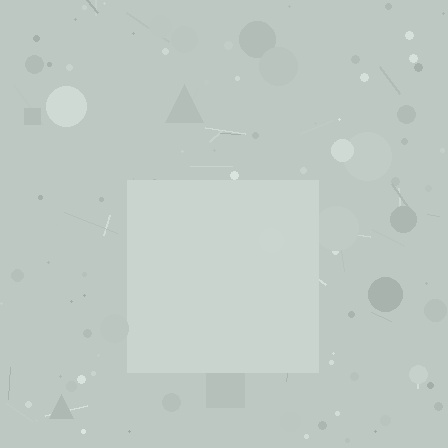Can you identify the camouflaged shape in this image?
The camouflaged shape is a square.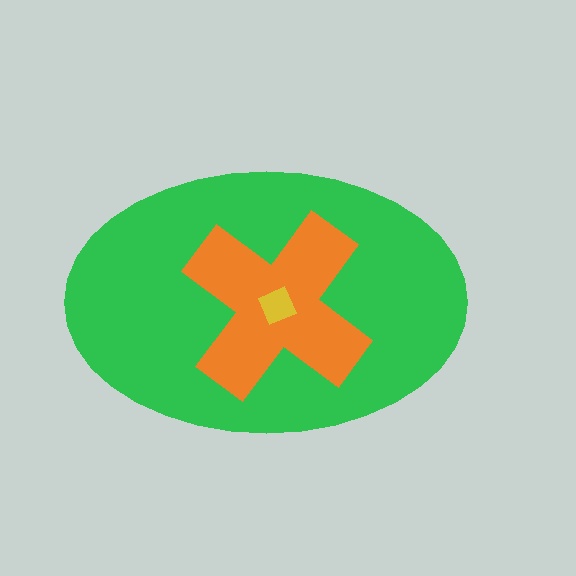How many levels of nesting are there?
3.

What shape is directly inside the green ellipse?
The orange cross.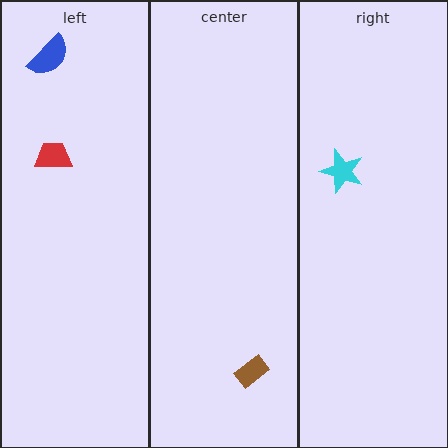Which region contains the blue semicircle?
The left region.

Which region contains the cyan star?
The right region.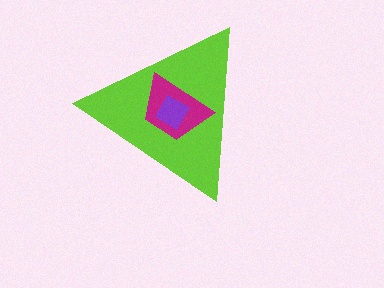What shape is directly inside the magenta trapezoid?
The purple diamond.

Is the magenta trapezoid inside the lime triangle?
Yes.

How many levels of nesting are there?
3.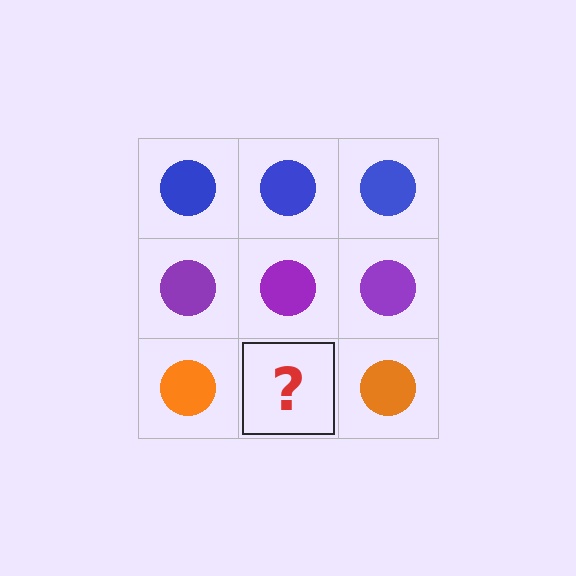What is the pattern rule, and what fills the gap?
The rule is that each row has a consistent color. The gap should be filled with an orange circle.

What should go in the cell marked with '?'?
The missing cell should contain an orange circle.